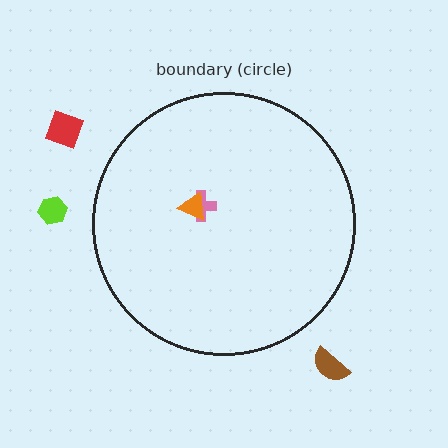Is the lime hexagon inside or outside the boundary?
Outside.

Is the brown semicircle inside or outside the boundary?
Outside.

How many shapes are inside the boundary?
2 inside, 3 outside.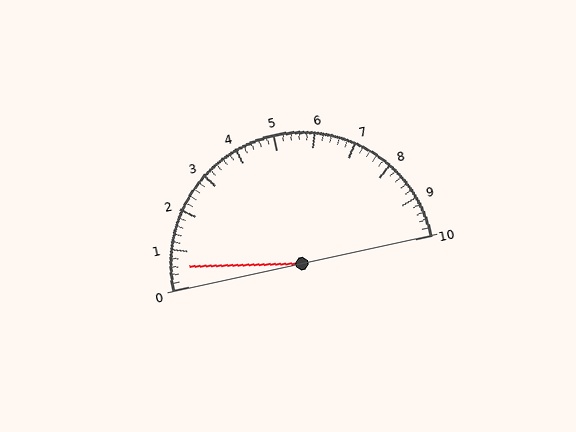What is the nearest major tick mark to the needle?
The nearest major tick mark is 1.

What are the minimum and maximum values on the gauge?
The gauge ranges from 0 to 10.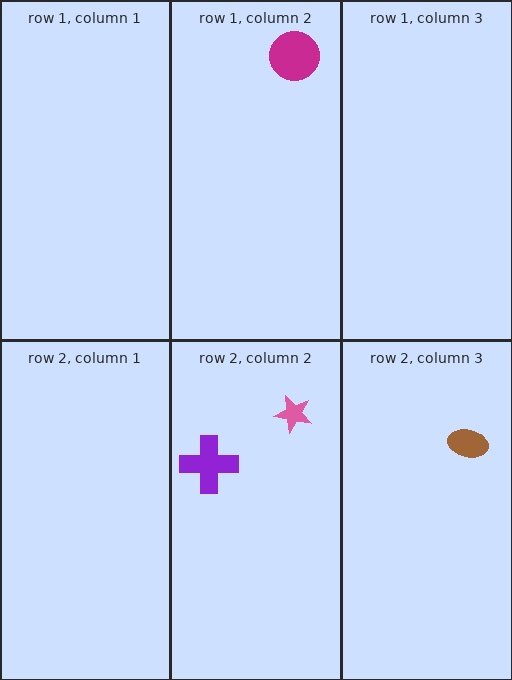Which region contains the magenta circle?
The row 1, column 2 region.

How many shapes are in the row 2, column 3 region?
1.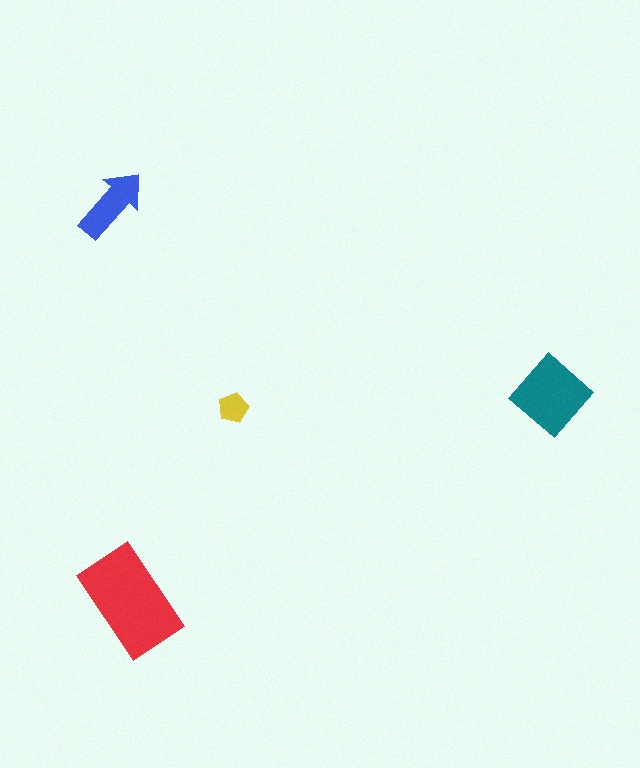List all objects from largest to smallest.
The red rectangle, the teal diamond, the blue arrow, the yellow pentagon.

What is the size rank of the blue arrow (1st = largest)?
3rd.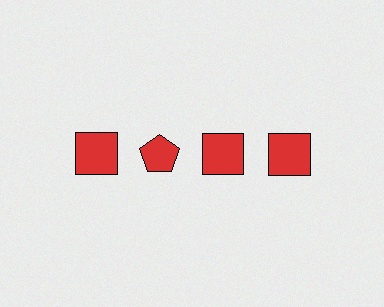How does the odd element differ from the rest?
It has a different shape: pentagon instead of square.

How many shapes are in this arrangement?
There are 4 shapes arranged in a grid pattern.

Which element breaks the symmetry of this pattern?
The red pentagon in the top row, second from left column breaks the symmetry. All other shapes are red squares.